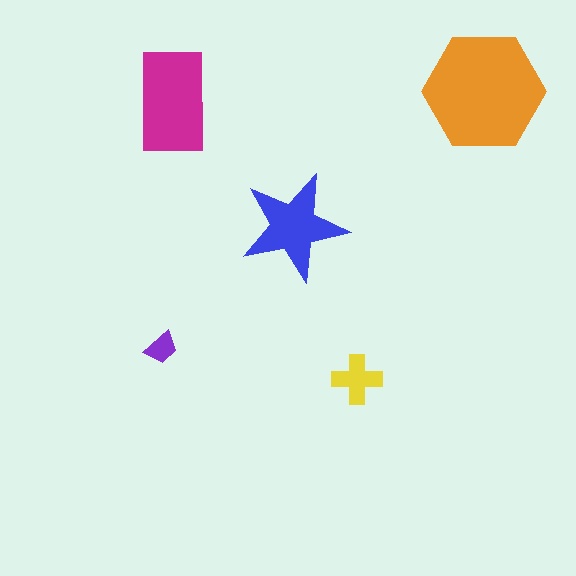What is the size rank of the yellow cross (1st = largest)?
4th.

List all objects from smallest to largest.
The purple trapezoid, the yellow cross, the blue star, the magenta rectangle, the orange hexagon.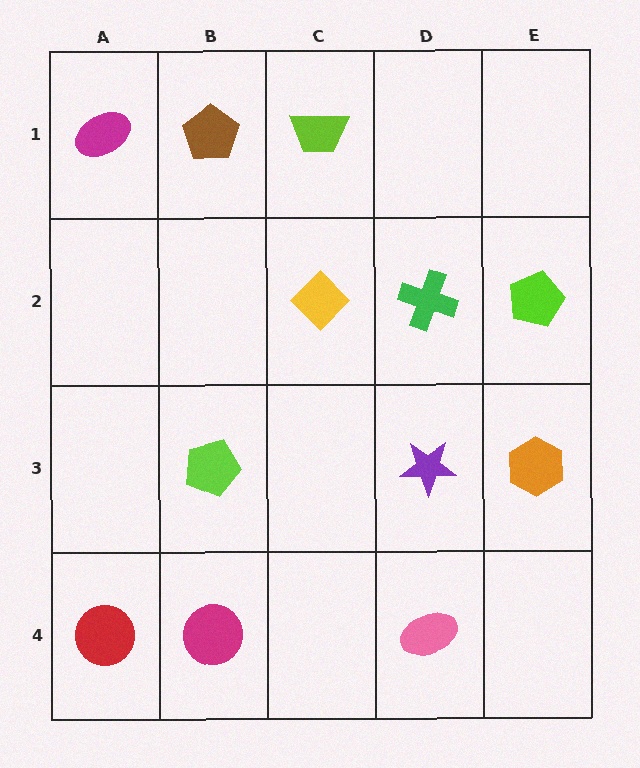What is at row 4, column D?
A pink ellipse.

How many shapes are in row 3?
3 shapes.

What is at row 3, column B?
A lime pentagon.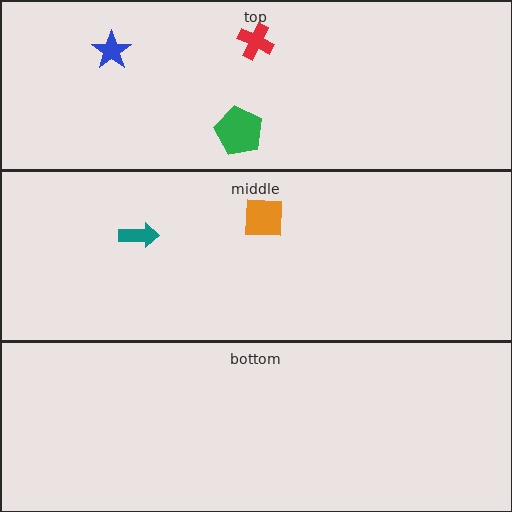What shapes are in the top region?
The green pentagon, the blue star, the red cross.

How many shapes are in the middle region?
2.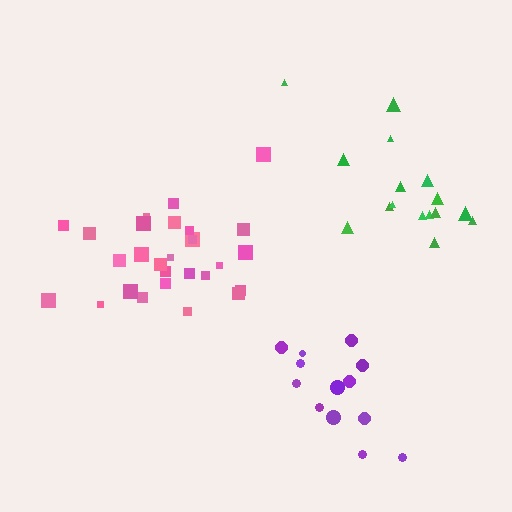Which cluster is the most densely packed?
Pink.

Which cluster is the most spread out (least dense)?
Green.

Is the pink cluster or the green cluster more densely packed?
Pink.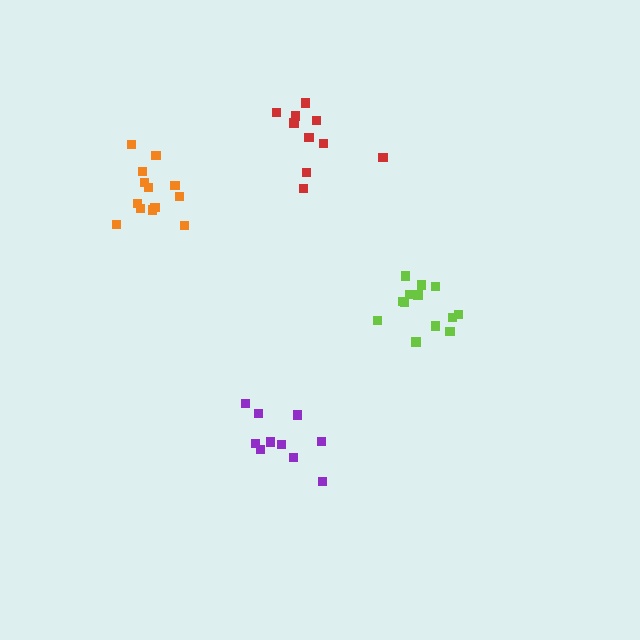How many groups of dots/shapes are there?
There are 4 groups.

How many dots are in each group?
Group 1: 10 dots, Group 2: 13 dots, Group 3: 10 dots, Group 4: 13 dots (46 total).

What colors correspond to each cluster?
The clusters are colored: purple, lime, red, orange.